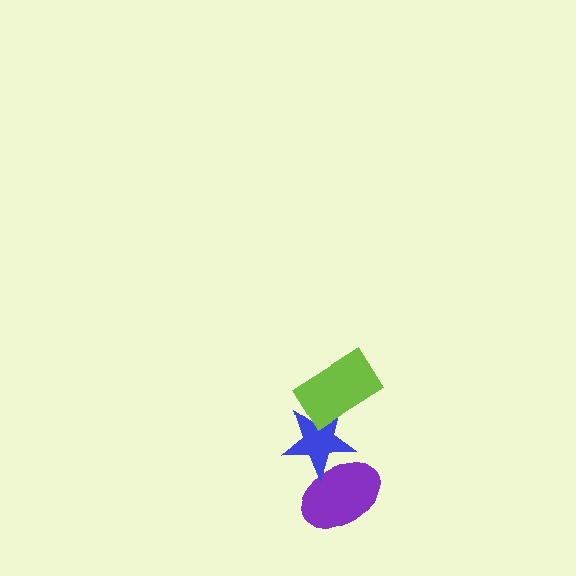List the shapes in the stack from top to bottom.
From top to bottom: the lime rectangle, the blue star, the purple ellipse.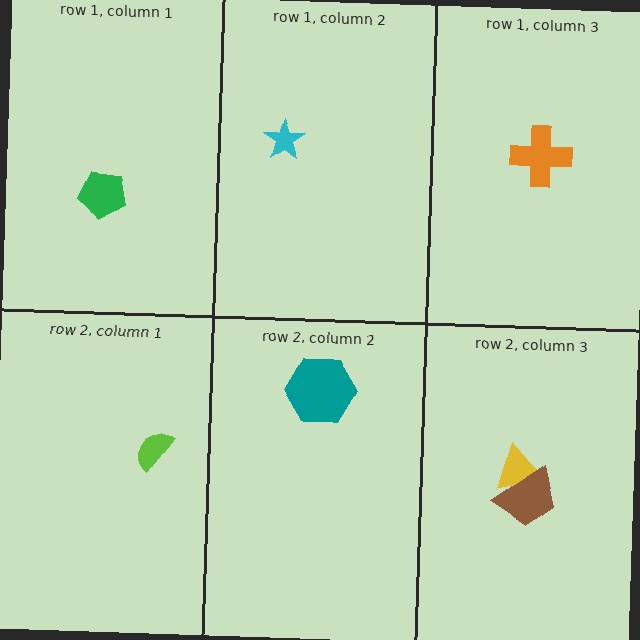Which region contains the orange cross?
The row 1, column 3 region.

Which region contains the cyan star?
The row 1, column 2 region.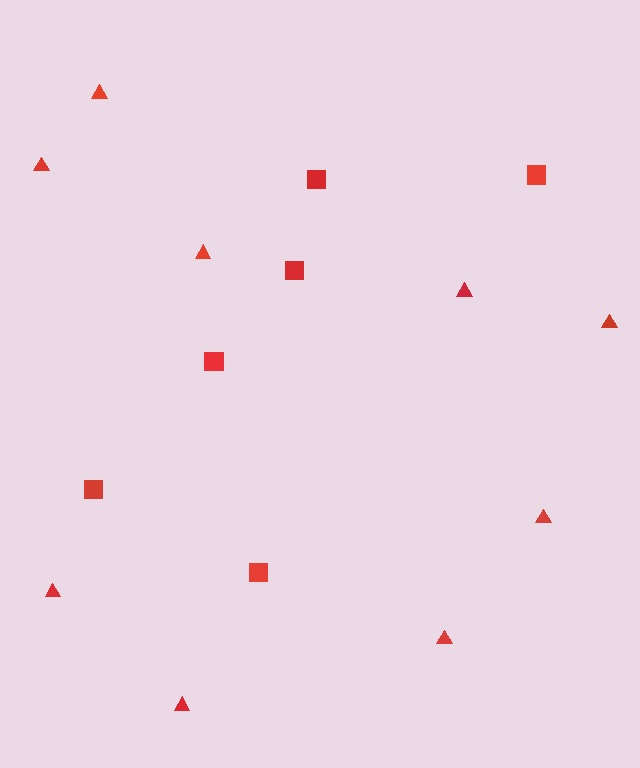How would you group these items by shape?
There are 2 groups: one group of triangles (9) and one group of squares (6).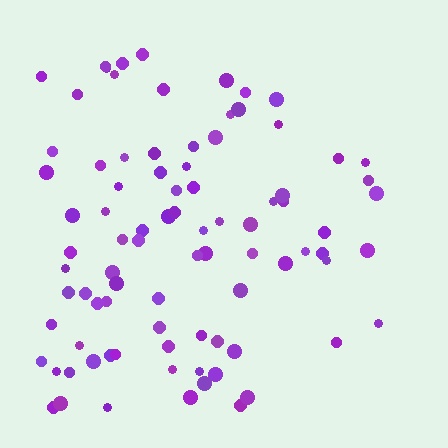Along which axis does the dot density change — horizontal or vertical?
Horizontal.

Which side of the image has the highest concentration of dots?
The left.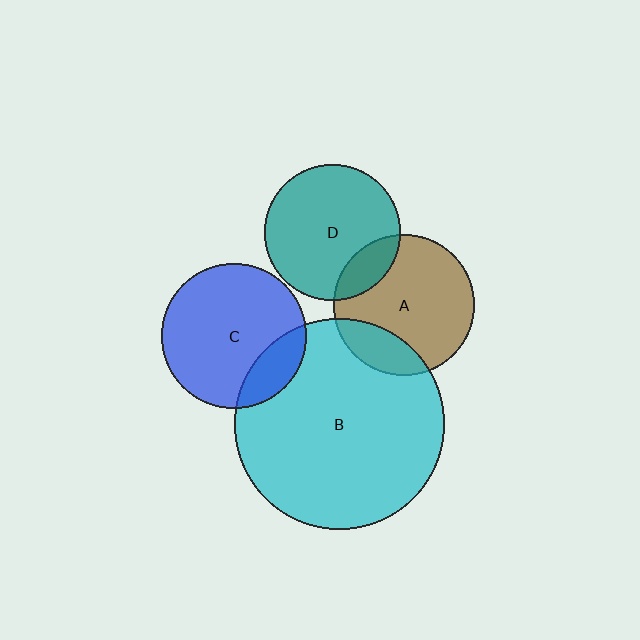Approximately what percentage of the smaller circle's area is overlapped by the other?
Approximately 20%.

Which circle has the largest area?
Circle B (cyan).